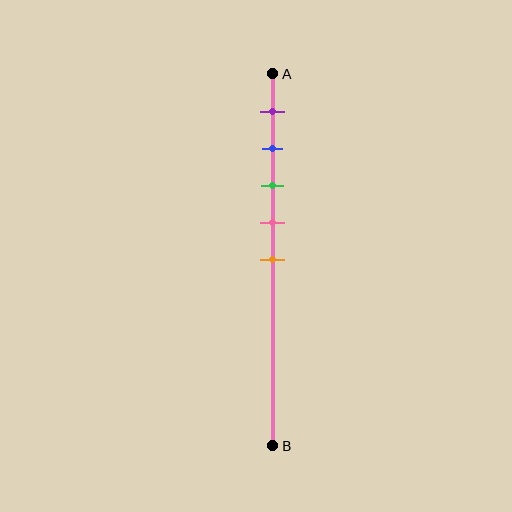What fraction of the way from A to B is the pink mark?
The pink mark is approximately 40% (0.4) of the way from A to B.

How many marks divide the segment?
There are 5 marks dividing the segment.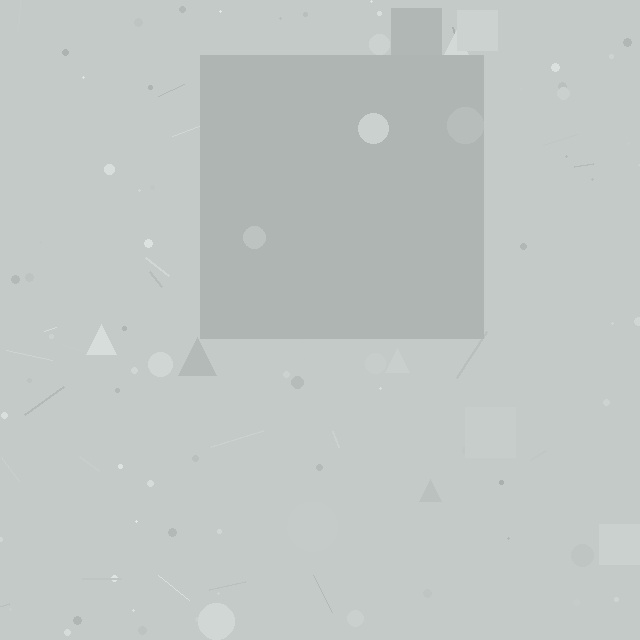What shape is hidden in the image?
A square is hidden in the image.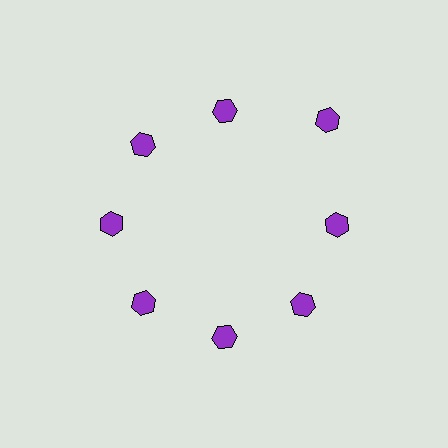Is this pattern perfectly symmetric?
No. The 8 purple hexagons are arranged in a ring, but one element near the 2 o'clock position is pushed outward from the center, breaking the 8-fold rotational symmetry.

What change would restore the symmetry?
The symmetry would be restored by moving it inward, back onto the ring so that all 8 hexagons sit at equal angles and equal distance from the center.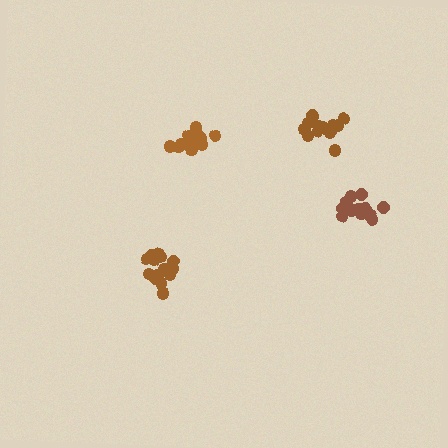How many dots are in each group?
Group 1: 13 dots, Group 2: 17 dots, Group 3: 14 dots, Group 4: 15 dots (59 total).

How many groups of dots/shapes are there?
There are 4 groups.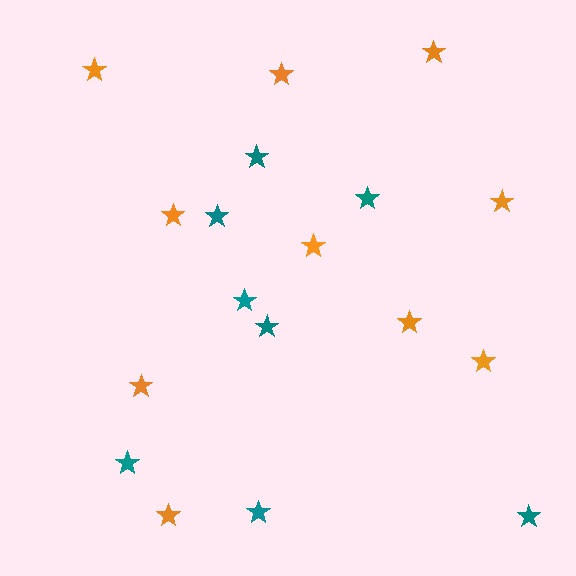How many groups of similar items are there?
There are 2 groups: one group of orange stars (10) and one group of teal stars (8).